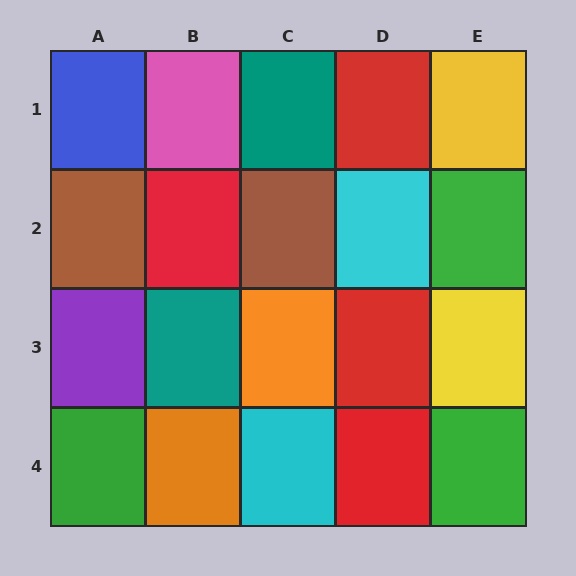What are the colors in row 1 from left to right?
Blue, pink, teal, red, yellow.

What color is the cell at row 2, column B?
Red.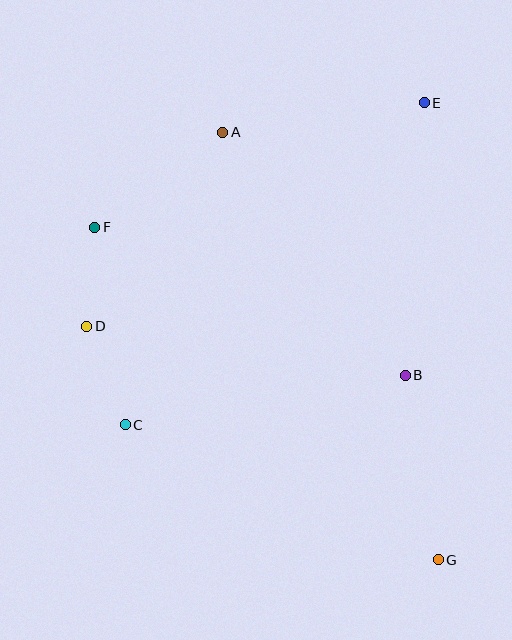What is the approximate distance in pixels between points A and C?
The distance between A and C is approximately 308 pixels.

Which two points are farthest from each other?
Points A and G are farthest from each other.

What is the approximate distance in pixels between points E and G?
The distance between E and G is approximately 457 pixels.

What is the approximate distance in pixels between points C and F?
The distance between C and F is approximately 200 pixels.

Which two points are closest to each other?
Points D and F are closest to each other.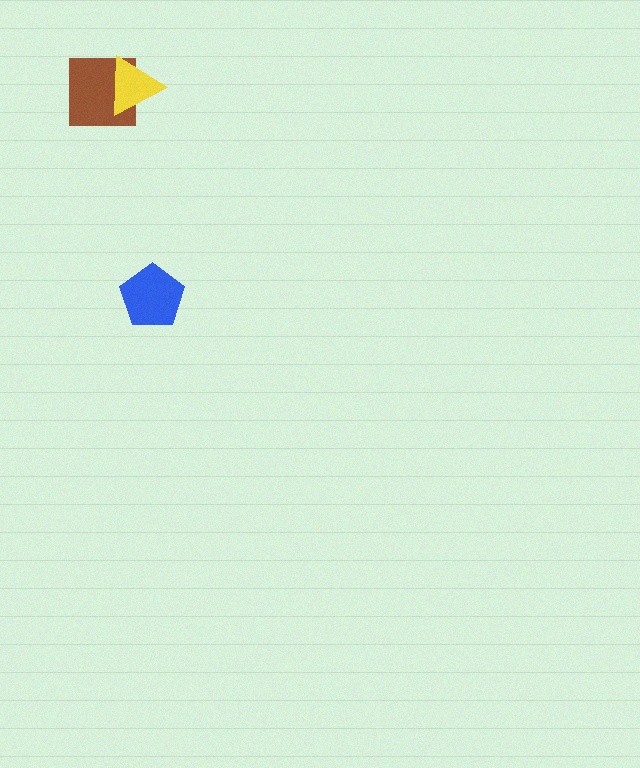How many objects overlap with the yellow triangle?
1 object overlaps with the yellow triangle.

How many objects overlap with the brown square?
1 object overlaps with the brown square.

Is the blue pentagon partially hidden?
No, no other shape covers it.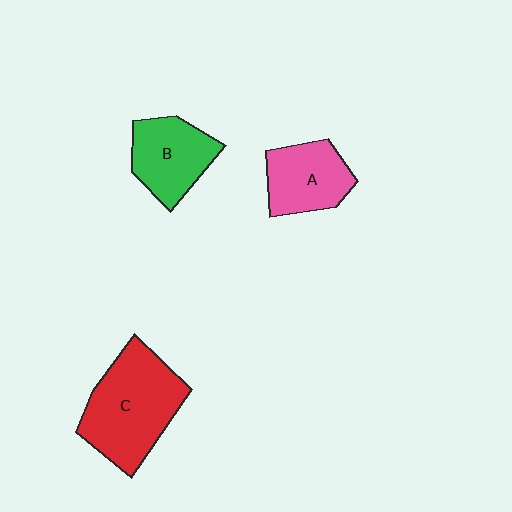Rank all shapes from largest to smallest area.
From largest to smallest: C (red), B (green), A (pink).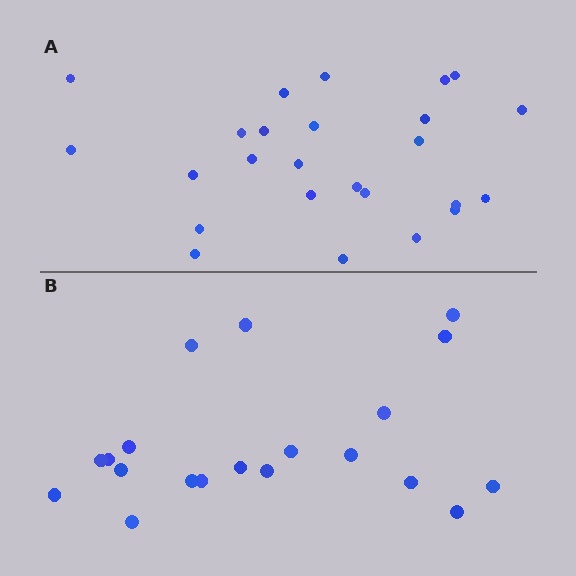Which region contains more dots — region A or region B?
Region A (the top region) has more dots.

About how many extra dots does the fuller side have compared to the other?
Region A has about 5 more dots than region B.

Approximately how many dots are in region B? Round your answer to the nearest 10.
About 20 dots.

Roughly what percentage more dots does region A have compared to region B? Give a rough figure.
About 25% more.